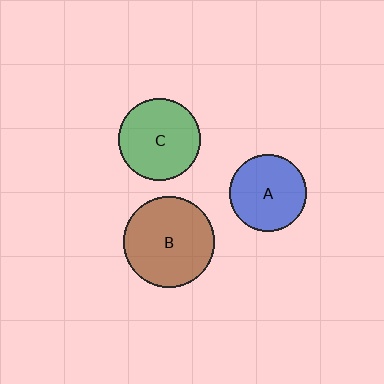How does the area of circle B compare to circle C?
Approximately 1.2 times.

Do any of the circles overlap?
No, none of the circles overlap.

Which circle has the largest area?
Circle B (brown).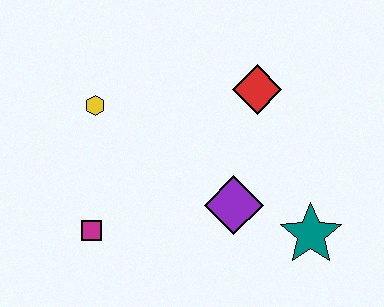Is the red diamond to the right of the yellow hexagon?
Yes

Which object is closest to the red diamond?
The purple diamond is closest to the red diamond.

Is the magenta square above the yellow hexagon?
No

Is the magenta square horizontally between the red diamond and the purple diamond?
No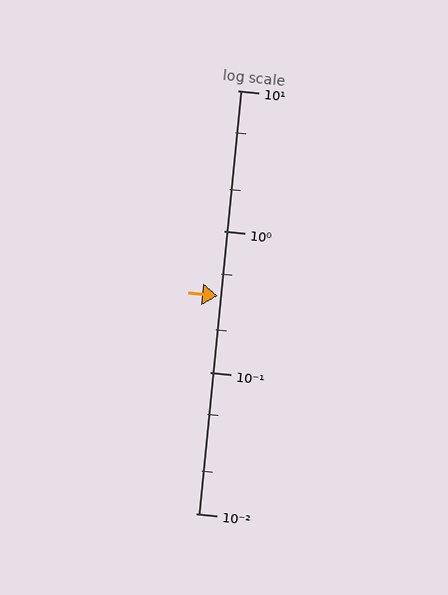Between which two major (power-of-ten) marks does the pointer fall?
The pointer is between 0.1 and 1.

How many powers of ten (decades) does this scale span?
The scale spans 3 decades, from 0.01 to 10.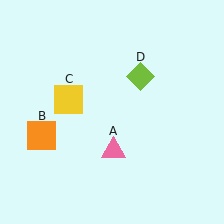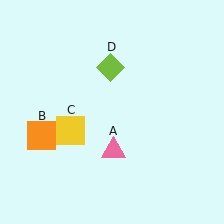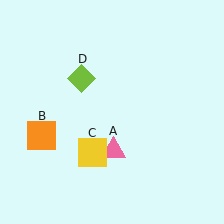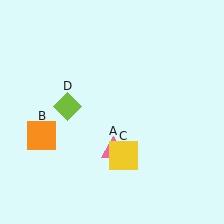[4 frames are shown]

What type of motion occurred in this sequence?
The yellow square (object C), lime diamond (object D) rotated counterclockwise around the center of the scene.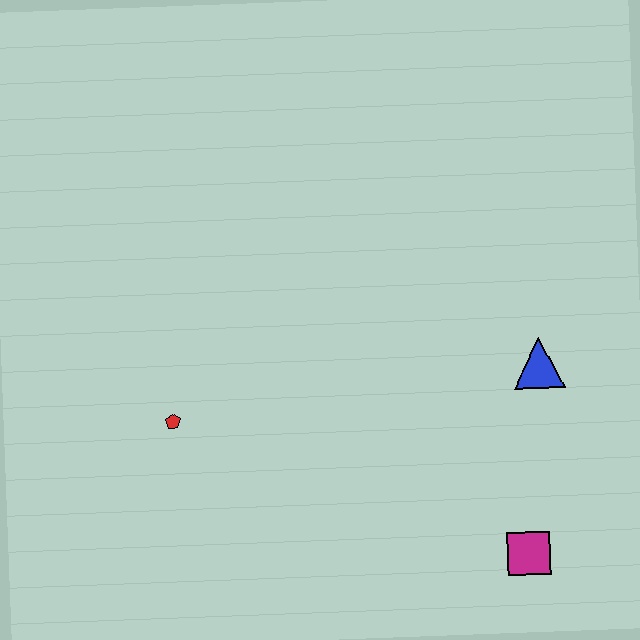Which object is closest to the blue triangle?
The magenta square is closest to the blue triangle.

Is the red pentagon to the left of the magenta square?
Yes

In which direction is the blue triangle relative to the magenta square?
The blue triangle is above the magenta square.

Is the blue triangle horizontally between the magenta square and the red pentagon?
No